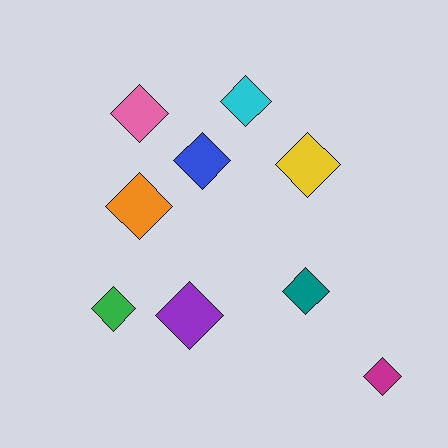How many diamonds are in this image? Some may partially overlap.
There are 9 diamonds.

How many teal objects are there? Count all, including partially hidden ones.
There is 1 teal object.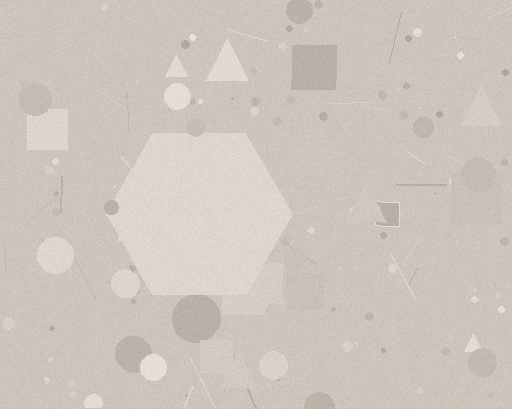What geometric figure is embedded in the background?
A hexagon is embedded in the background.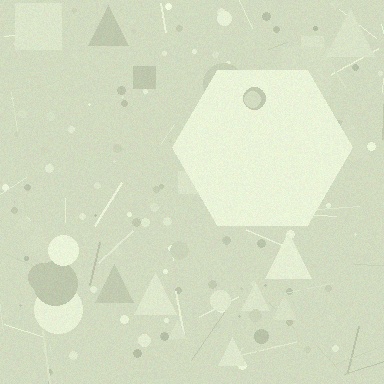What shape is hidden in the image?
A hexagon is hidden in the image.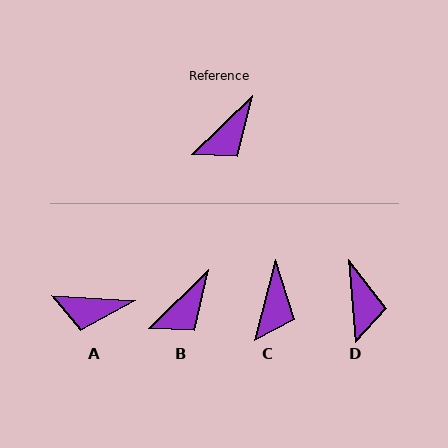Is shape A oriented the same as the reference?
No, it is off by about 47 degrees.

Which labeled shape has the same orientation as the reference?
B.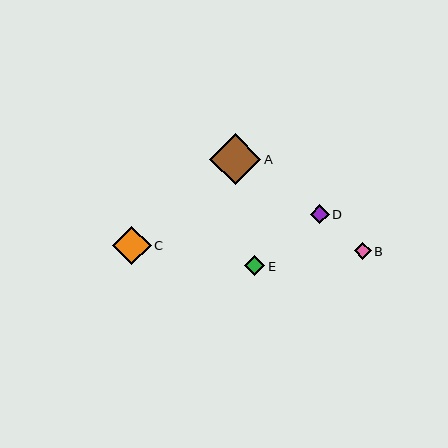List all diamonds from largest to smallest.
From largest to smallest: A, C, E, D, B.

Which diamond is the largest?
Diamond A is the largest with a size of approximately 51 pixels.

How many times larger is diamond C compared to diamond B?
Diamond C is approximately 2.2 times the size of diamond B.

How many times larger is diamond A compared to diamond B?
Diamond A is approximately 3.0 times the size of diamond B.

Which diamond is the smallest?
Diamond B is the smallest with a size of approximately 17 pixels.